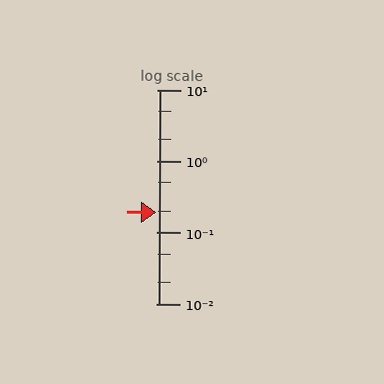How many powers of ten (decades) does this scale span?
The scale spans 3 decades, from 0.01 to 10.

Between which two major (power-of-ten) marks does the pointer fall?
The pointer is between 0.1 and 1.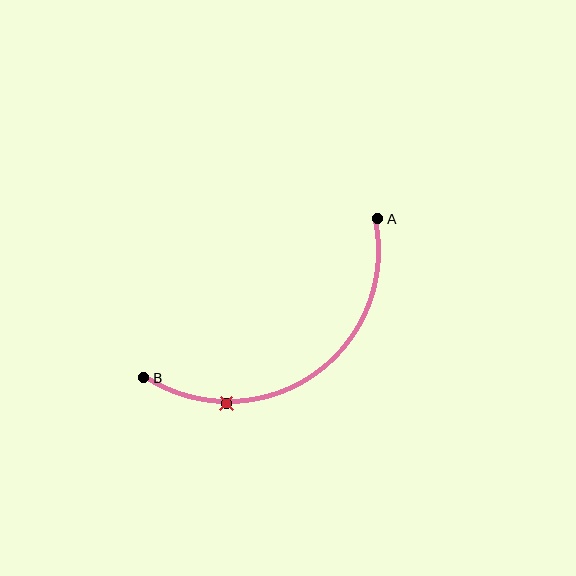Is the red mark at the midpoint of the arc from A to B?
No. The red mark lies on the arc but is closer to endpoint B. The arc midpoint would be at the point on the curve equidistant along the arc from both A and B.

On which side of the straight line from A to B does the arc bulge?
The arc bulges below and to the right of the straight line connecting A and B.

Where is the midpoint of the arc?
The arc midpoint is the point on the curve farthest from the straight line joining A and B. It sits below and to the right of that line.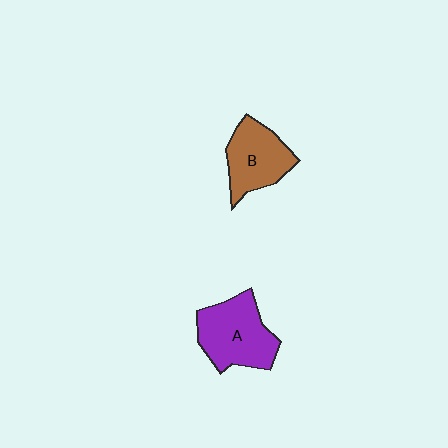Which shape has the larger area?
Shape A (purple).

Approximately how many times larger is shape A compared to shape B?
Approximately 1.2 times.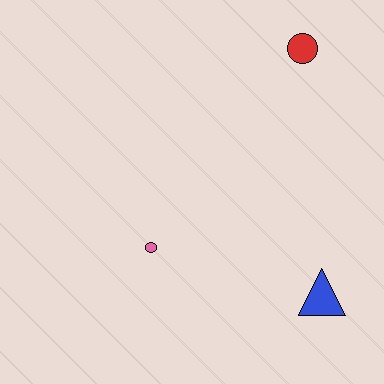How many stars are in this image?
There are no stars.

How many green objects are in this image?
There are no green objects.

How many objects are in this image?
There are 3 objects.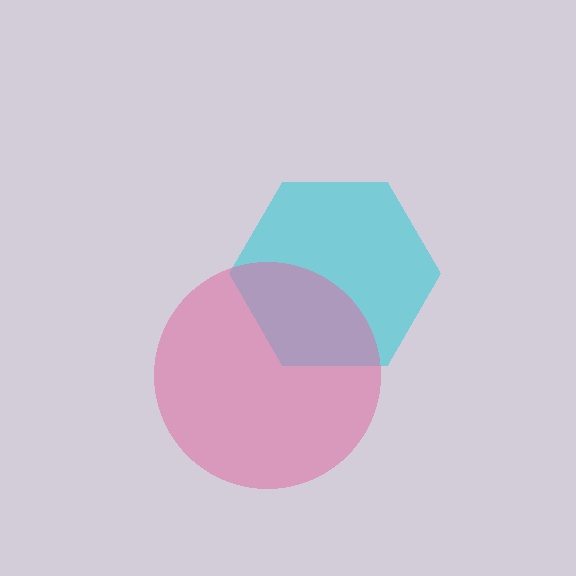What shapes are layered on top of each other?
The layered shapes are: a cyan hexagon, a pink circle.